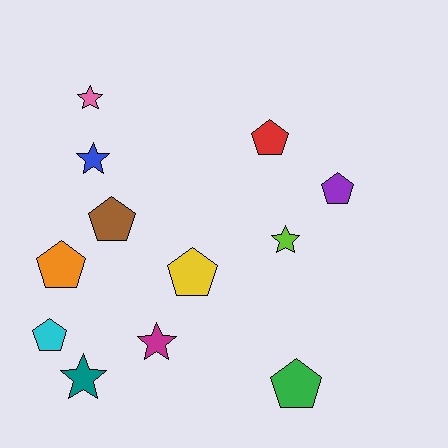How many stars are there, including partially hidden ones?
There are 5 stars.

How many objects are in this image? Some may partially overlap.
There are 12 objects.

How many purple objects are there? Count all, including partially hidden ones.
There is 1 purple object.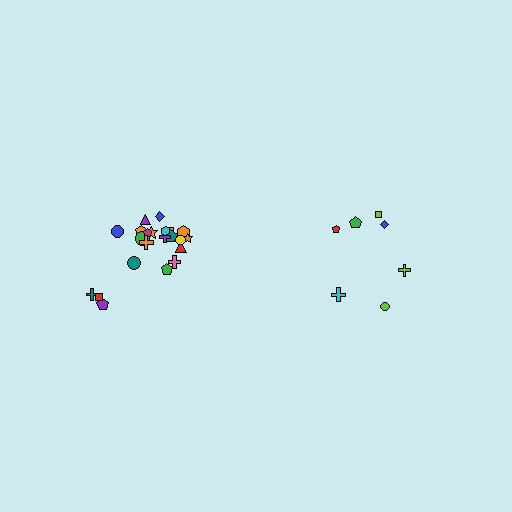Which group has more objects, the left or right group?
The left group.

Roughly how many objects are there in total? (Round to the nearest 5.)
Roughly 30 objects in total.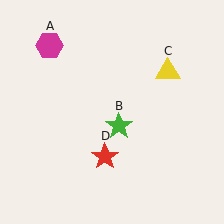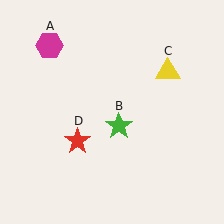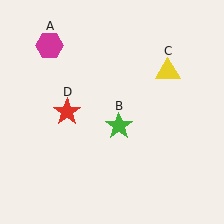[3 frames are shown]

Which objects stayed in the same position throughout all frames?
Magenta hexagon (object A) and green star (object B) and yellow triangle (object C) remained stationary.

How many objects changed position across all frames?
1 object changed position: red star (object D).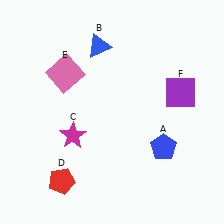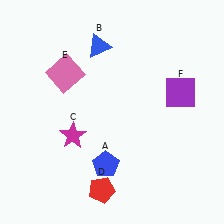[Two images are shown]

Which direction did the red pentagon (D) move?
The red pentagon (D) moved right.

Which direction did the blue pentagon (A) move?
The blue pentagon (A) moved left.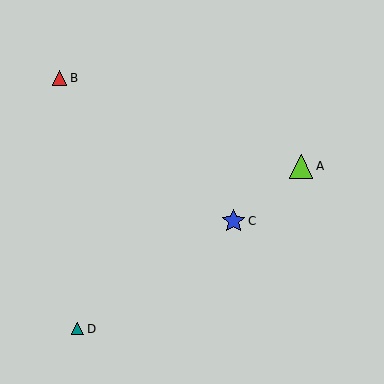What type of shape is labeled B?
Shape B is a red triangle.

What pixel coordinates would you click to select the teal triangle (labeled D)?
Click at (77, 329) to select the teal triangle D.